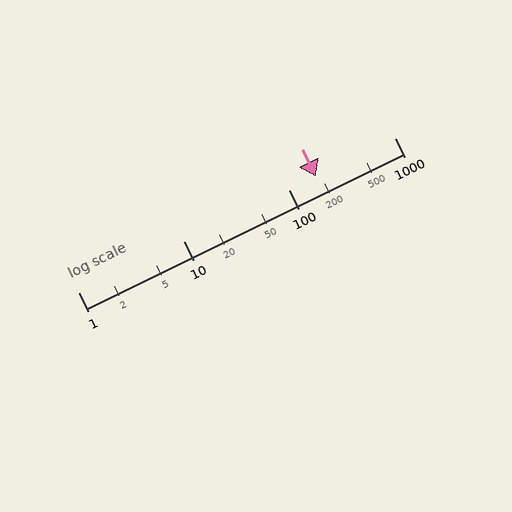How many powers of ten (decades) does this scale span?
The scale spans 3 decades, from 1 to 1000.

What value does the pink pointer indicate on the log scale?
The pointer indicates approximately 180.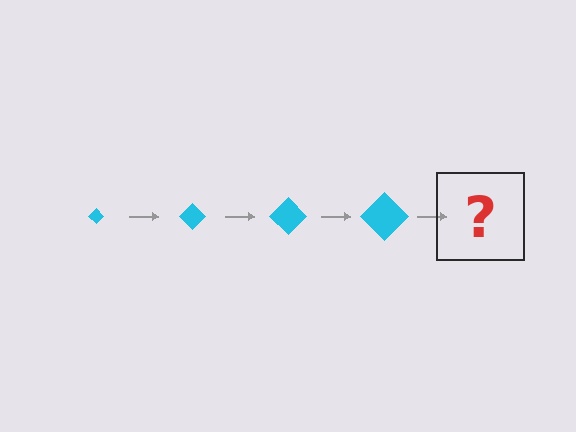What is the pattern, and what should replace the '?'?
The pattern is that the diamond gets progressively larger each step. The '?' should be a cyan diamond, larger than the previous one.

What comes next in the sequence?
The next element should be a cyan diamond, larger than the previous one.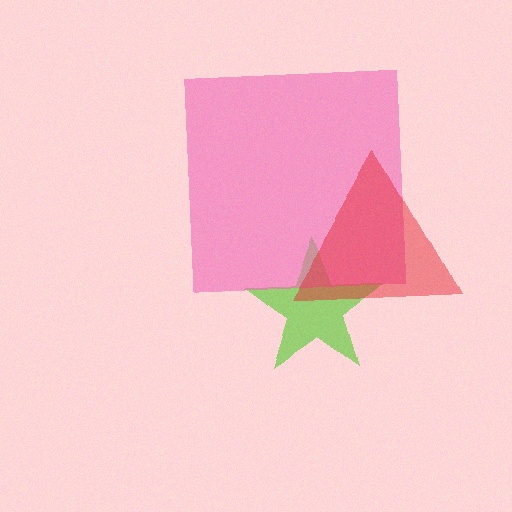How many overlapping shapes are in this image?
There are 3 overlapping shapes in the image.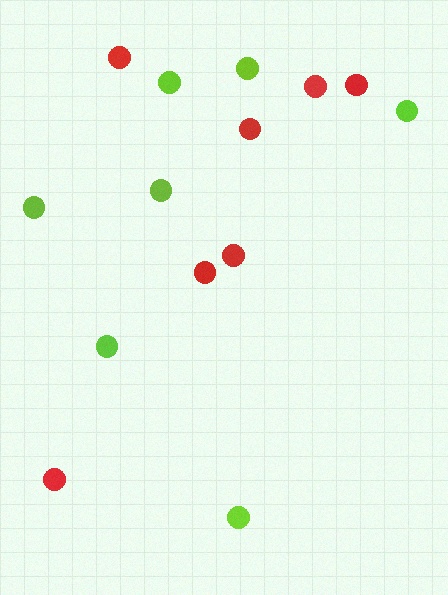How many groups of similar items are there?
There are 2 groups: one group of red circles (7) and one group of lime circles (7).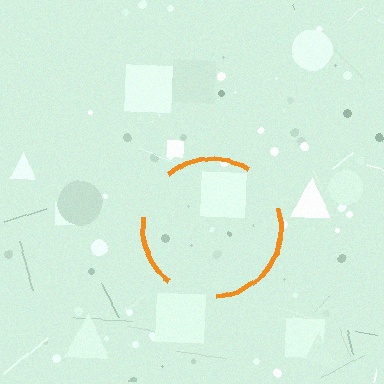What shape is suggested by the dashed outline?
The dashed outline suggests a circle.